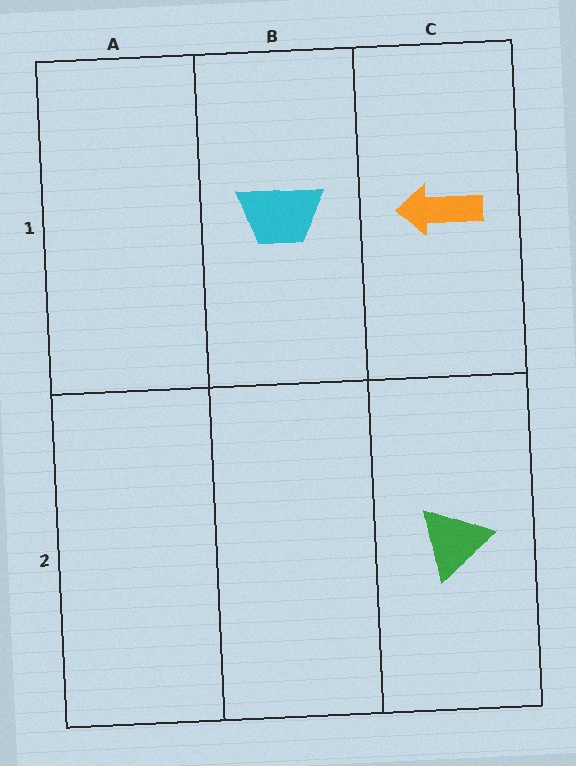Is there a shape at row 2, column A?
No, that cell is empty.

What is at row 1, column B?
A cyan trapezoid.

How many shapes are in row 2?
1 shape.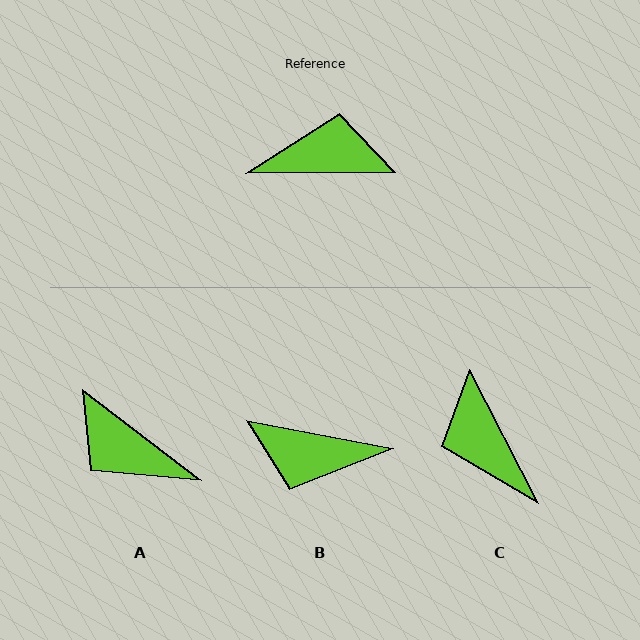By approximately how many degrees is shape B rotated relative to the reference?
Approximately 169 degrees counter-clockwise.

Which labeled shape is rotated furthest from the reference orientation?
B, about 169 degrees away.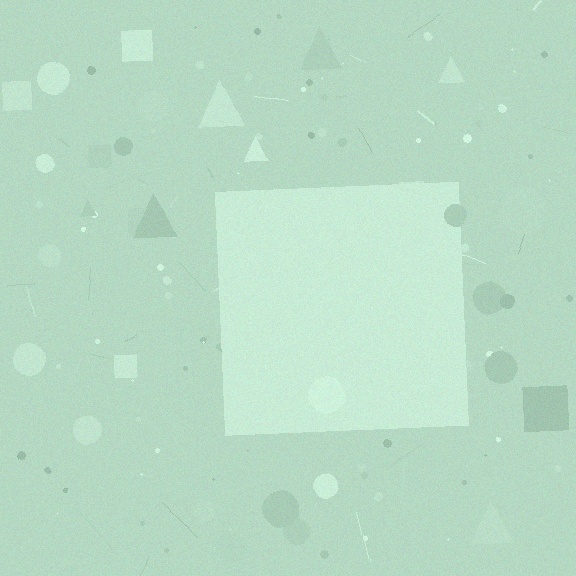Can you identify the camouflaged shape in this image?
The camouflaged shape is a square.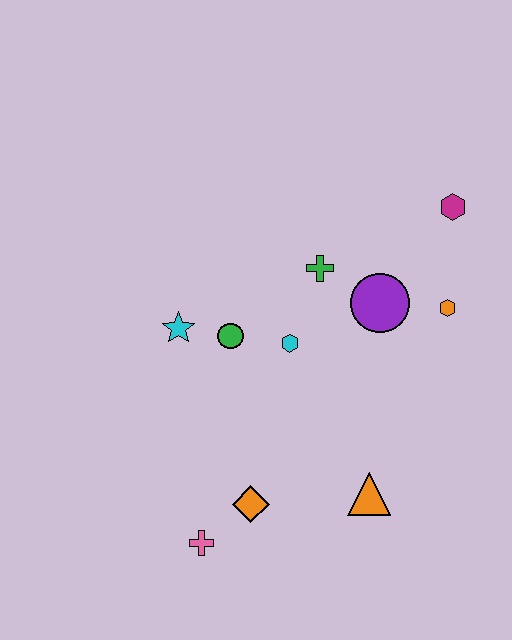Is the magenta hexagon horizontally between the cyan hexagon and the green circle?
No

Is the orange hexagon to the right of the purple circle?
Yes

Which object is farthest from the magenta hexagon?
The pink cross is farthest from the magenta hexagon.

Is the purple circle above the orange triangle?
Yes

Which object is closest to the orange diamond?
The pink cross is closest to the orange diamond.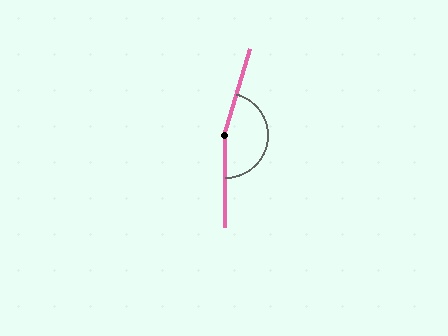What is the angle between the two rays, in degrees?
Approximately 164 degrees.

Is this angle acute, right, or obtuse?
It is obtuse.